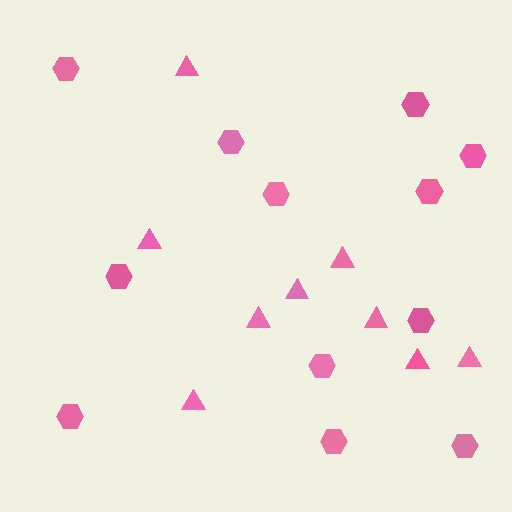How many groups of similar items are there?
There are 2 groups: one group of triangles (9) and one group of hexagons (12).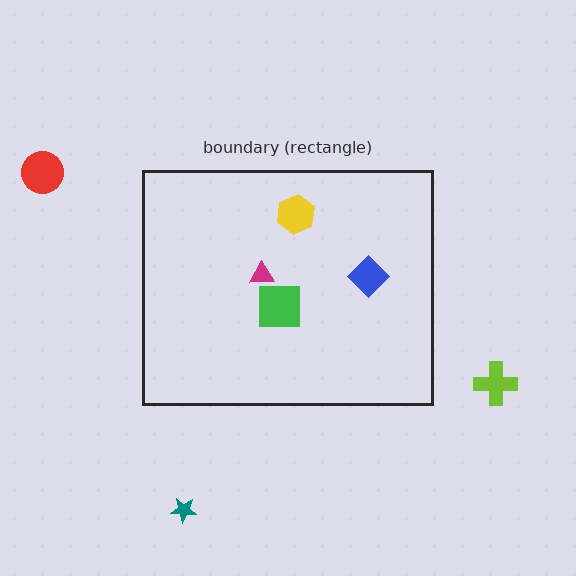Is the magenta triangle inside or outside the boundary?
Inside.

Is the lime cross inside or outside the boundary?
Outside.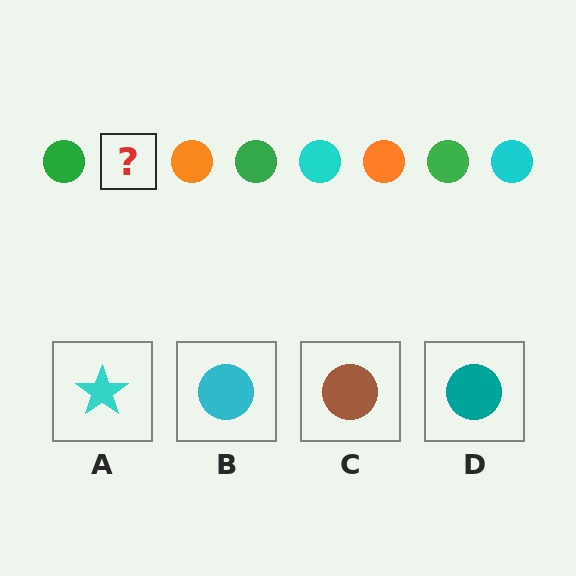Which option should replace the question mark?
Option B.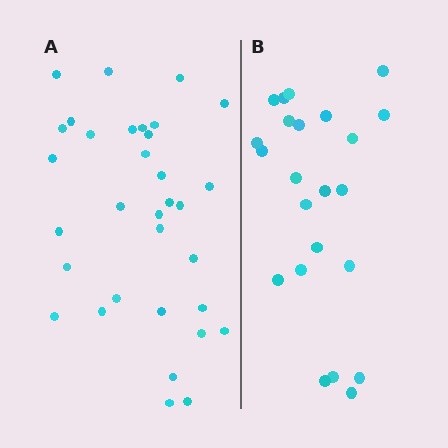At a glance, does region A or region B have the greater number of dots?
Region A (the left region) has more dots.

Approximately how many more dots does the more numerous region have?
Region A has roughly 10 or so more dots than region B.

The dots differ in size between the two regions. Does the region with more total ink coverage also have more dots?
No. Region B has more total ink coverage because its dots are larger, but region A actually contains more individual dots. Total area can be misleading — the number of items is what matters here.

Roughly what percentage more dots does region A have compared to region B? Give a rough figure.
About 45% more.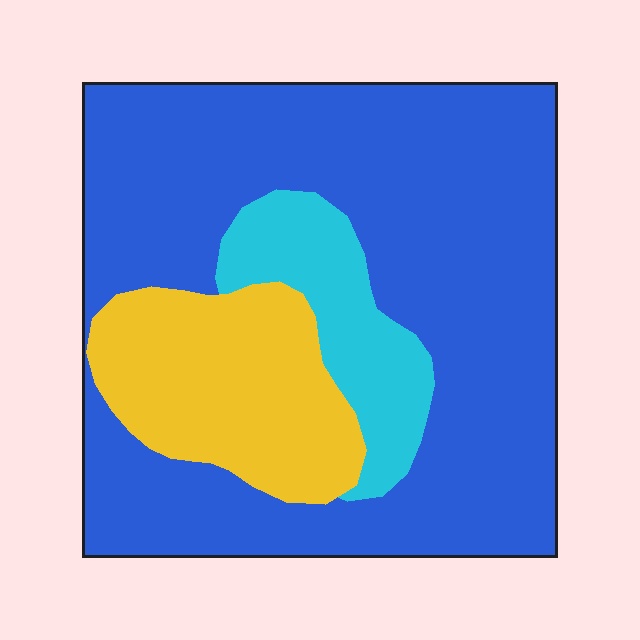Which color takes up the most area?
Blue, at roughly 70%.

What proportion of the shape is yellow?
Yellow takes up less than a quarter of the shape.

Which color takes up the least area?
Cyan, at roughly 10%.